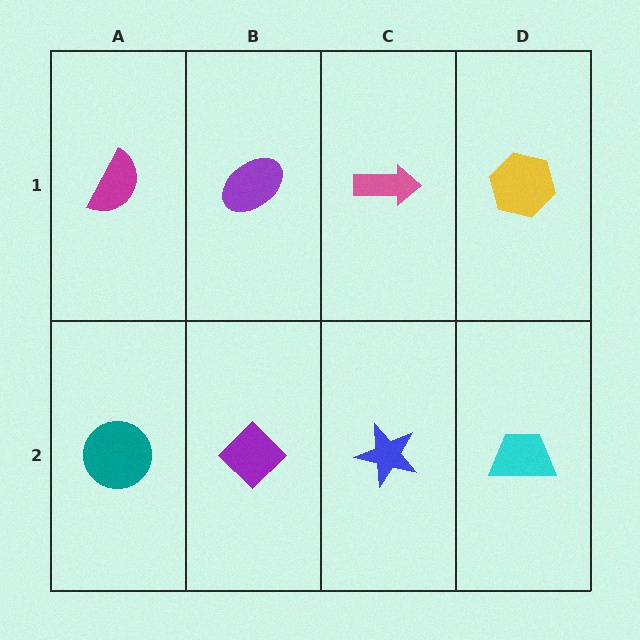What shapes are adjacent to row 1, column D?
A cyan trapezoid (row 2, column D), a pink arrow (row 1, column C).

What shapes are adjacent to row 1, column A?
A teal circle (row 2, column A), a purple ellipse (row 1, column B).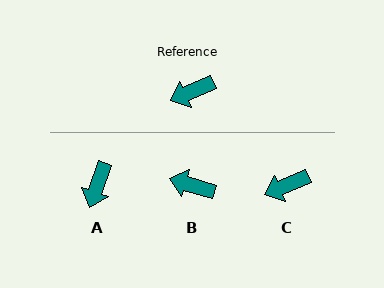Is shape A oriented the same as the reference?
No, it is off by about 47 degrees.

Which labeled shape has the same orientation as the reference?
C.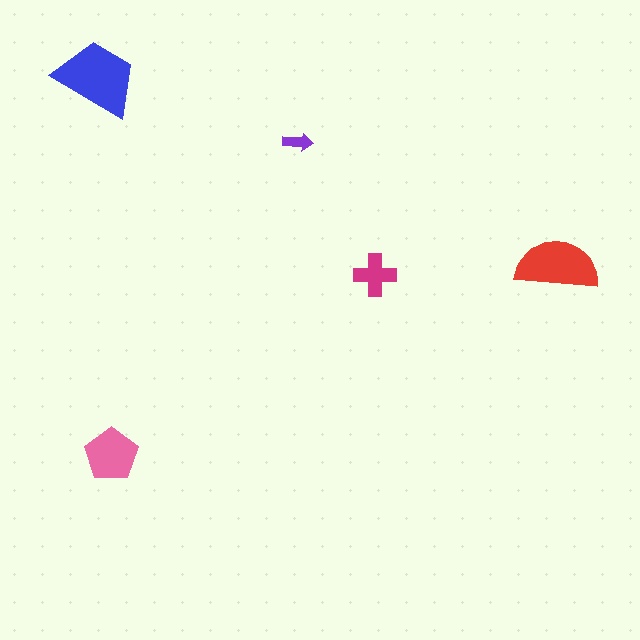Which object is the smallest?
The purple arrow.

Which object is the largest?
The blue trapezoid.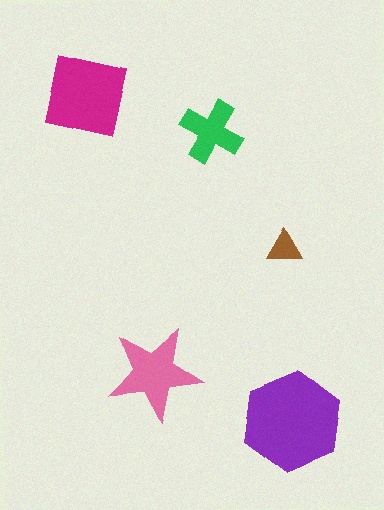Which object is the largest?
The purple hexagon.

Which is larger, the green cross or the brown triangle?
The green cross.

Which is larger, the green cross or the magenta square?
The magenta square.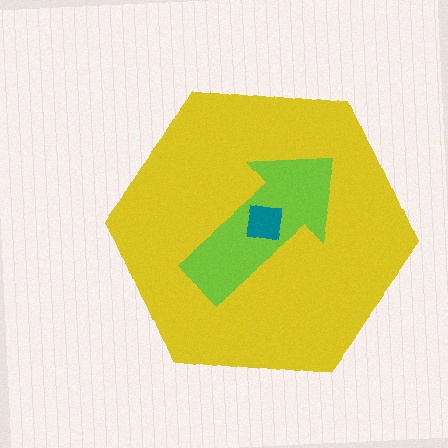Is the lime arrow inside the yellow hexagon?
Yes.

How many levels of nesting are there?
3.